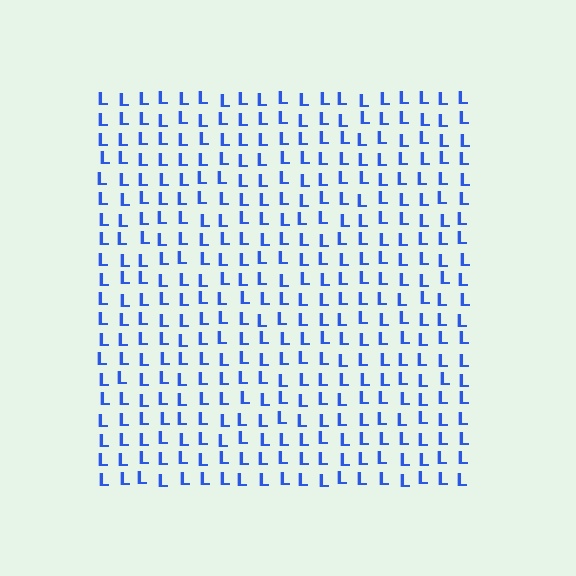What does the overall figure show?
The overall figure shows a square.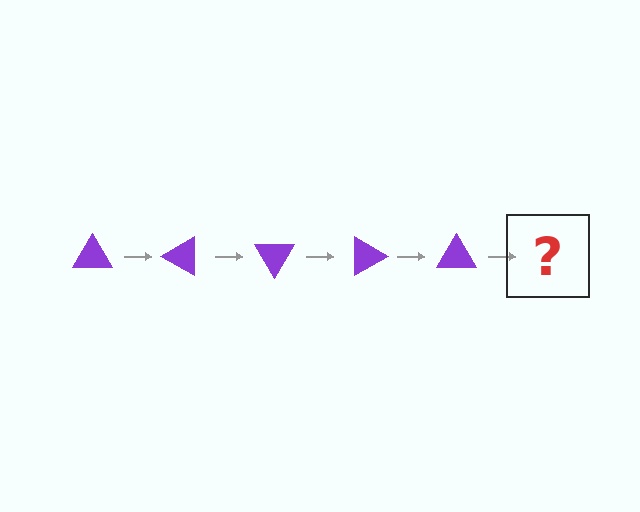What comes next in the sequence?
The next element should be a purple triangle rotated 150 degrees.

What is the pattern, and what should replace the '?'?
The pattern is that the triangle rotates 30 degrees each step. The '?' should be a purple triangle rotated 150 degrees.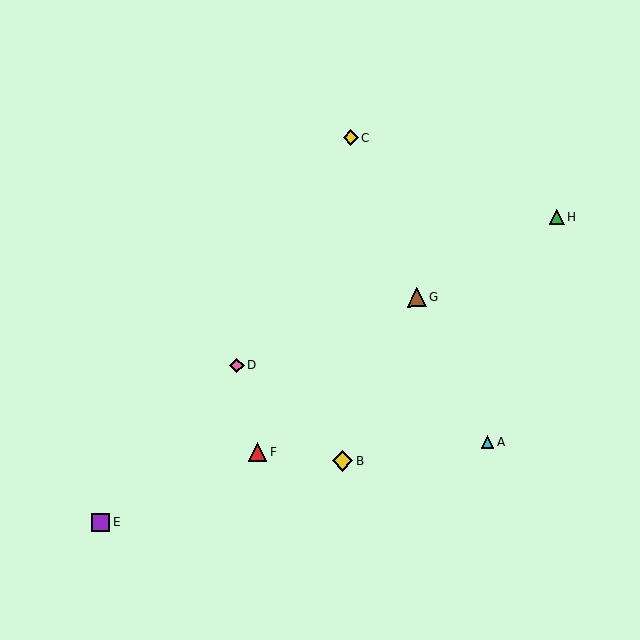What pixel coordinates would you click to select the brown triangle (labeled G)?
Click at (417, 297) to select the brown triangle G.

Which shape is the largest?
The yellow diamond (labeled B) is the largest.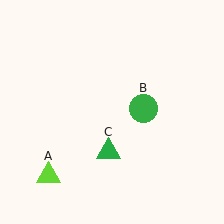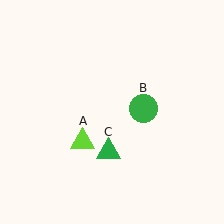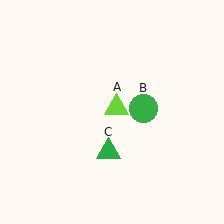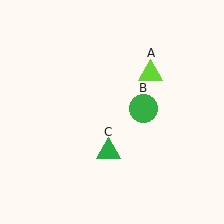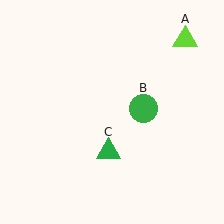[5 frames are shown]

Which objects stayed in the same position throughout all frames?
Green circle (object B) and green triangle (object C) remained stationary.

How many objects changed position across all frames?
1 object changed position: lime triangle (object A).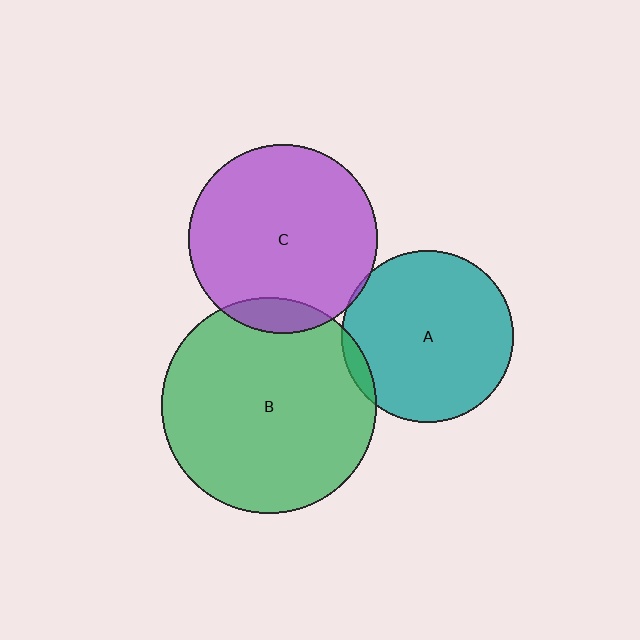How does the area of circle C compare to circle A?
Approximately 1.2 times.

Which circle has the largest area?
Circle B (green).